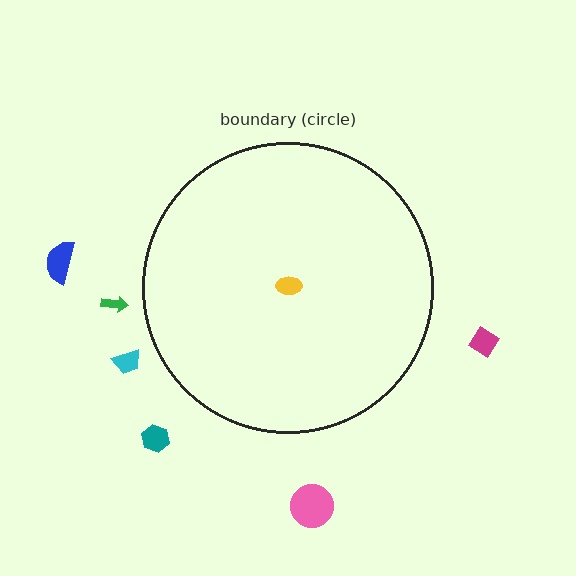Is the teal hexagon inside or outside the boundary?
Outside.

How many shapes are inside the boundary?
1 inside, 6 outside.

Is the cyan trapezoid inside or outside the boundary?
Outside.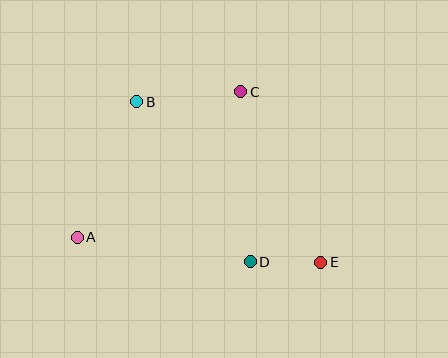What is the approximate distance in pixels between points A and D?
The distance between A and D is approximately 175 pixels.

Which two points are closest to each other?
Points D and E are closest to each other.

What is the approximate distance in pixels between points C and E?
The distance between C and E is approximately 189 pixels.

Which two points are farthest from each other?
Points A and E are farthest from each other.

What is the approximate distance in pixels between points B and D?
The distance between B and D is approximately 196 pixels.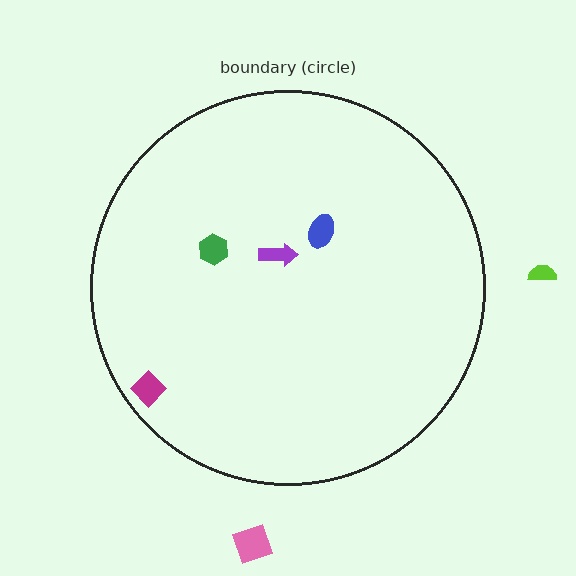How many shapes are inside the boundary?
4 inside, 2 outside.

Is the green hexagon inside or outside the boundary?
Inside.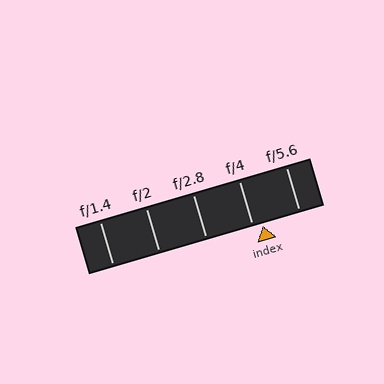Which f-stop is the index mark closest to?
The index mark is closest to f/4.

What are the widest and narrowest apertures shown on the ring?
The widest aperture shown is f/1.4 and the narrowest is f/5.6.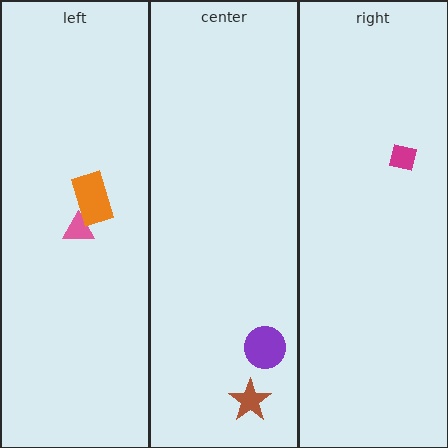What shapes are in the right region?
The magenta square.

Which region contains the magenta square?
The right region.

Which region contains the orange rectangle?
The left region.